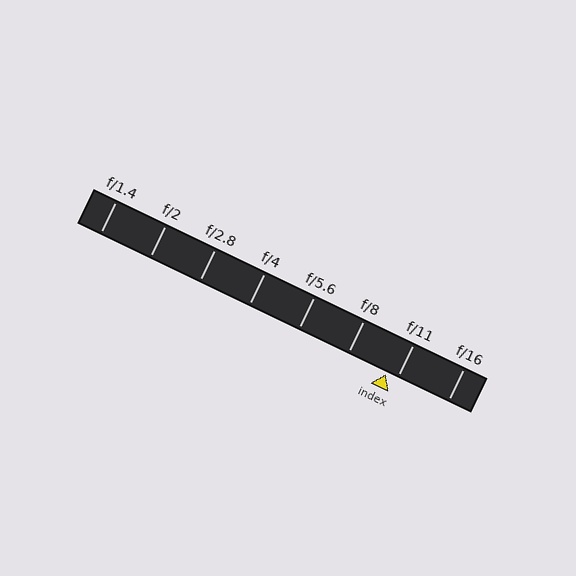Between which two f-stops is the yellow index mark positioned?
The index mark is between f/8 and f/11.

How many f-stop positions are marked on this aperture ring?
There are 8 f-stop positions marked.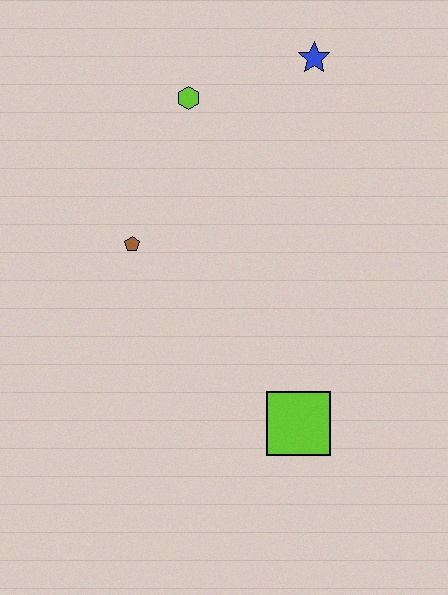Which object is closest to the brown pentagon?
The lime hexagon is closest to the brown pentagon.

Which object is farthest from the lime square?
The blue star is farthest from the lime square.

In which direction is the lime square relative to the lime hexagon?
The lime square is below the lime hexagon.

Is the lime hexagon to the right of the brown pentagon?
Yes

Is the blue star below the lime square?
No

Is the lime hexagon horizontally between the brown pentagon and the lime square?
Yes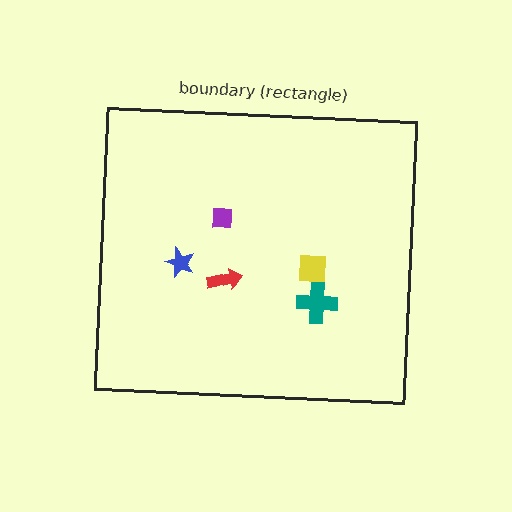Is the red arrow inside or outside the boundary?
Inside.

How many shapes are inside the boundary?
5 inside, 0 outside.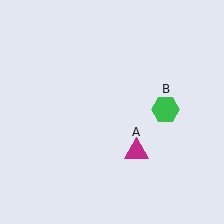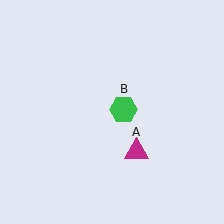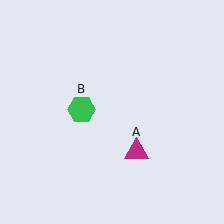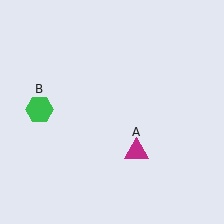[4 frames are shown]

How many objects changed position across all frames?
1 object changed position: green hexagon (object B).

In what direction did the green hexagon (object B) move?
The green hexagon (object B) moved left.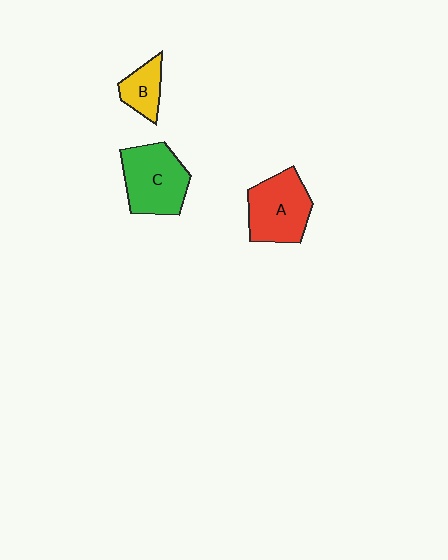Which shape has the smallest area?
Shape B (yellow).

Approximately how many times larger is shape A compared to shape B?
Approximately 2.1 times.